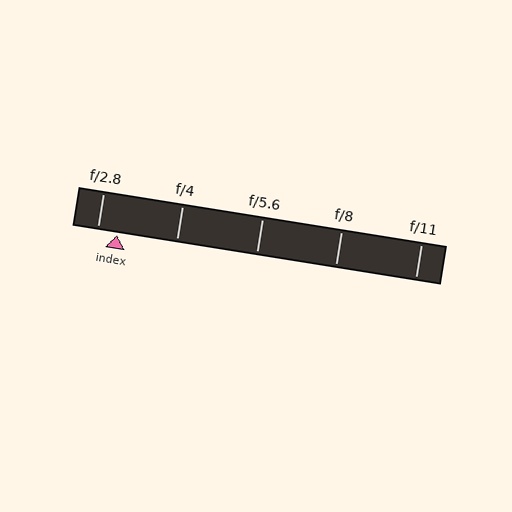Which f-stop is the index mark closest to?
The index mark is closest to f/2.8.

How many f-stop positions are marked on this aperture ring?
There are 5 f-stop positions marked.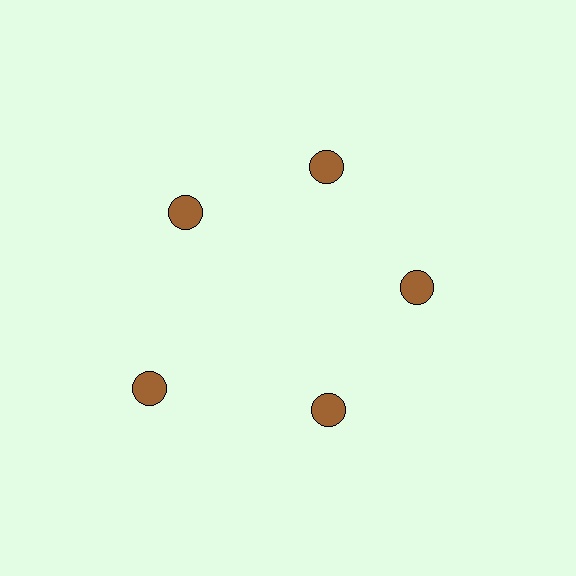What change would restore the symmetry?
The symmetry would be restored by moving it inward, back onto the ring so that all 5 circles sit at equal angles and equal distance from the center.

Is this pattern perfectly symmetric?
No. The 5 brown circles are arranged in a ring, but one element near the 8 o'clock position is pushed outward from the center, breaking the 5-fold rotational symmetry.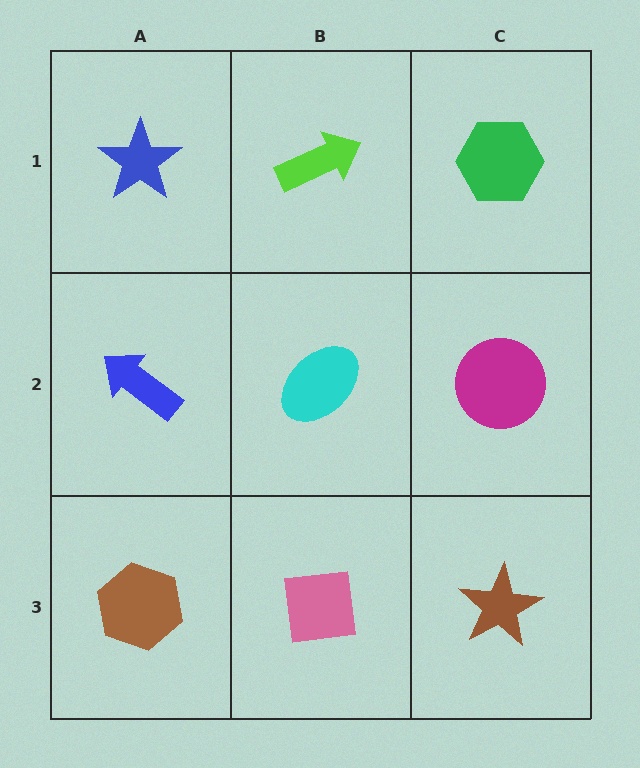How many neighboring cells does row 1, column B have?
3.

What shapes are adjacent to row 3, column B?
A cyan ellipse (row 2, column B), a brown hexagon (row 3, column A), a brown star (row 3, column C).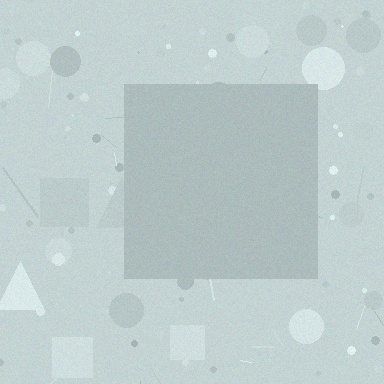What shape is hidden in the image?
A square is hidden in the image.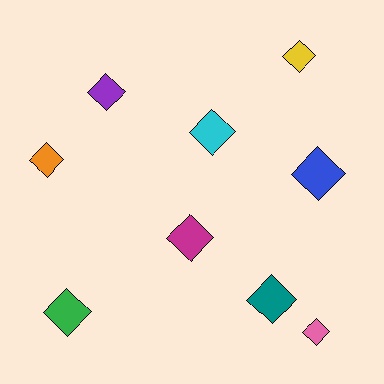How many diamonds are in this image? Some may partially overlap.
There are 9 diamonds.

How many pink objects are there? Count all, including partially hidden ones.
There is 1 pink object.